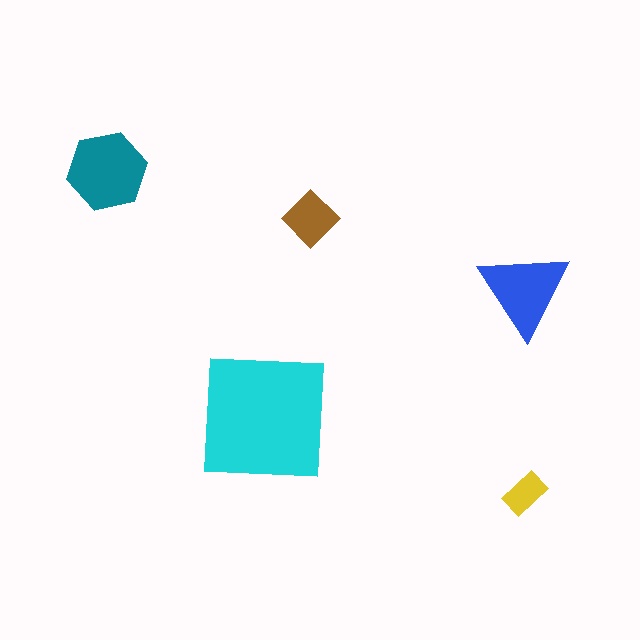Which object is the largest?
The cyan square.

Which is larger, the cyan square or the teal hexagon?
The cyan square.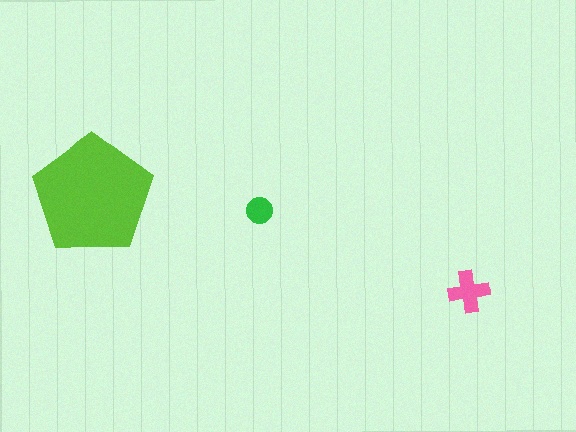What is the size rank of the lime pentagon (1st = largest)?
1st.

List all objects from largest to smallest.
The lime pentagon, the pink cross, the green circle.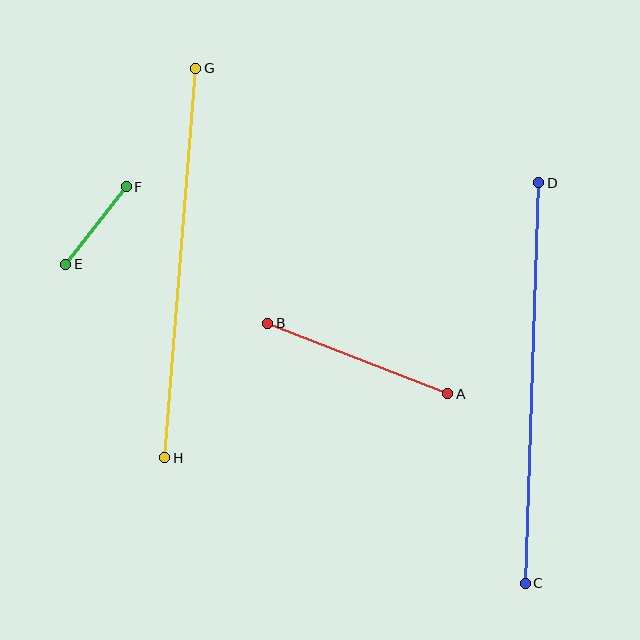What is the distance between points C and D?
The distance is approximately 401 pixels.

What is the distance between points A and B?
The distance is approximately 193 pixels.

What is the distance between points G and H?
The distance is approximately 391 pixels.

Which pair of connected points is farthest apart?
Points C and D are farthest apart.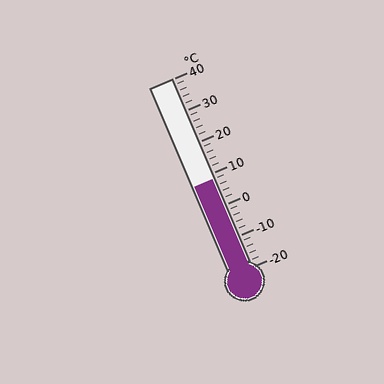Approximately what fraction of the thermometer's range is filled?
The thermometer is filled to approximately 45% of its range.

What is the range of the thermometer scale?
The thermometer scale ranges from -20°C to 40°C.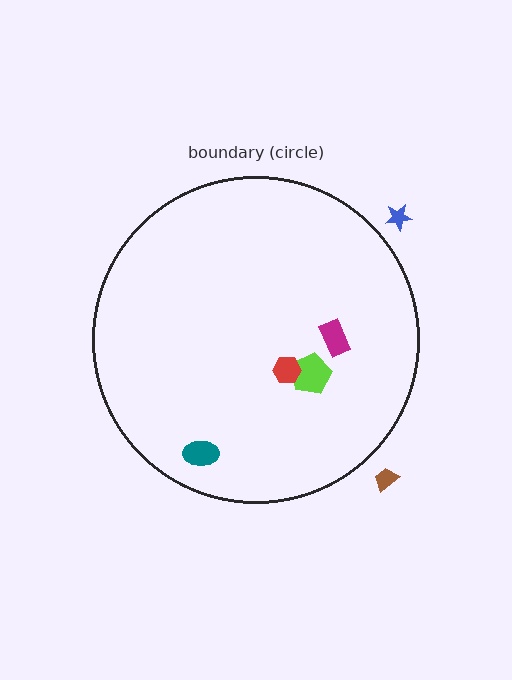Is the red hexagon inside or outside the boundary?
Inside.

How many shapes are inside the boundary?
4 inside, 2 outside.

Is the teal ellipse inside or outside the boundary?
Inside.